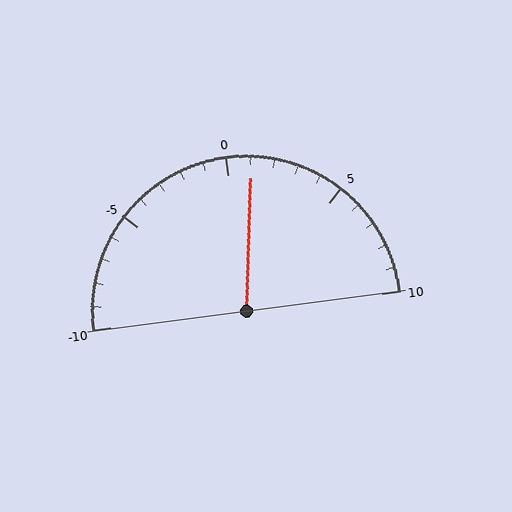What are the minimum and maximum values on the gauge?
The gauge ranges from -10 to 10.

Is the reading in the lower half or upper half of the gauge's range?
The reading is in the upper half of the range (-10 to 10).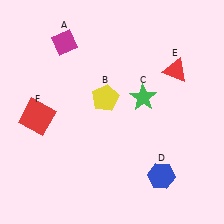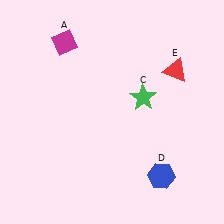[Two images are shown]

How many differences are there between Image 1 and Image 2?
There are 2 differences between the two images.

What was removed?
The red square (F), the yellow pentagon (B) were removed in Image 2.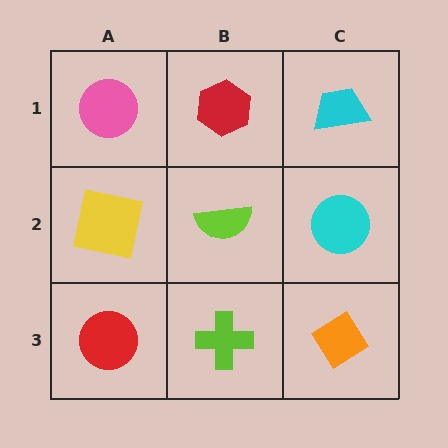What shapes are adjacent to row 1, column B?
A lime semicircle (row 2, column B), a pink circle (row 1, column A), a cyan trapezoid (row 1, column C).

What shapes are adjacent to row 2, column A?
A pink circle (row 1, column A), a red circle (row 3, column A), a lime semicircle (row 2, column B).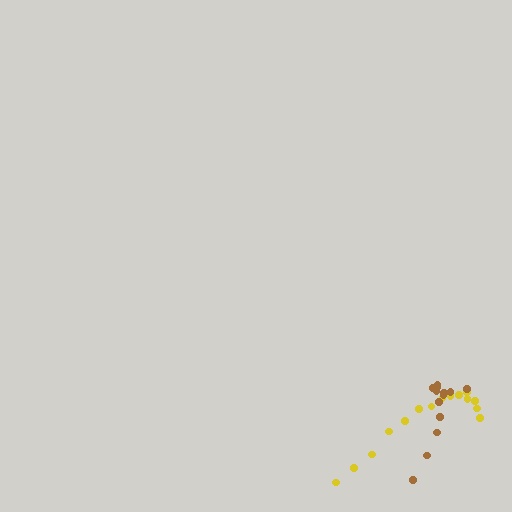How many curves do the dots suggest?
There are 2 distinct paths.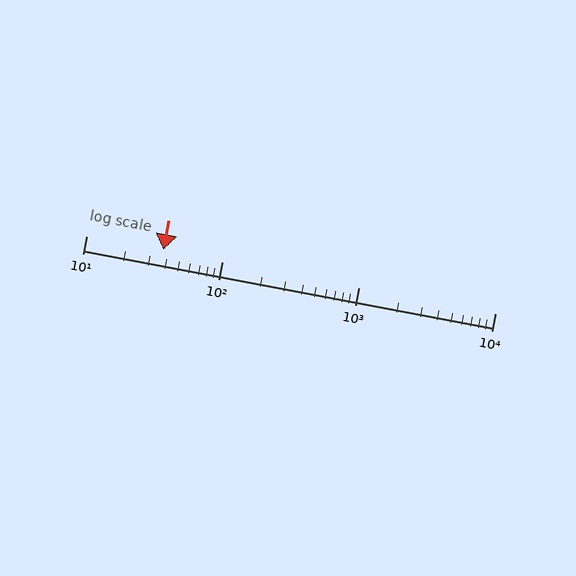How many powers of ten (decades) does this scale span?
The scale spans 3 decades, from 10 to 10000.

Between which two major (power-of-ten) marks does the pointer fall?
The pointer is between 10 and 100.